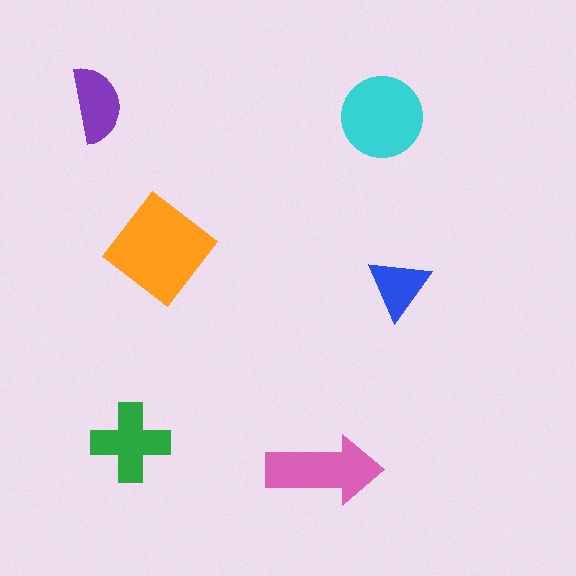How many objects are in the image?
There are 6 objects in the image.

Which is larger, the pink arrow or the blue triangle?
The pink arrow.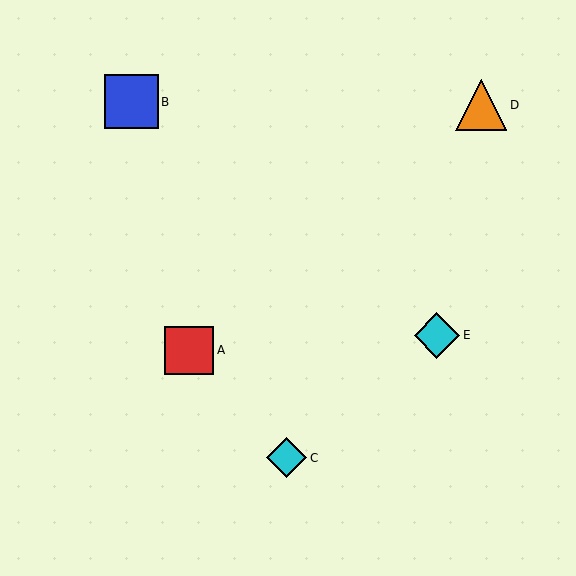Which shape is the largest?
The blue square (labeled B) is the largest.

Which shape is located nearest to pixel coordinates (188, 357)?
The red square (labeled A) at (189, 351) is nearest to that location.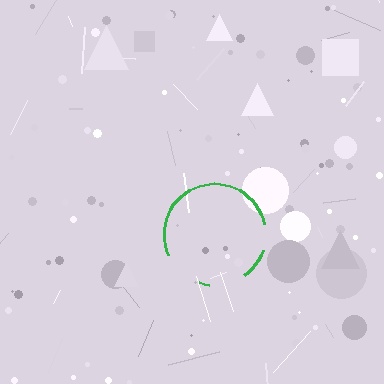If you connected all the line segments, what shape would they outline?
They would outline a circle.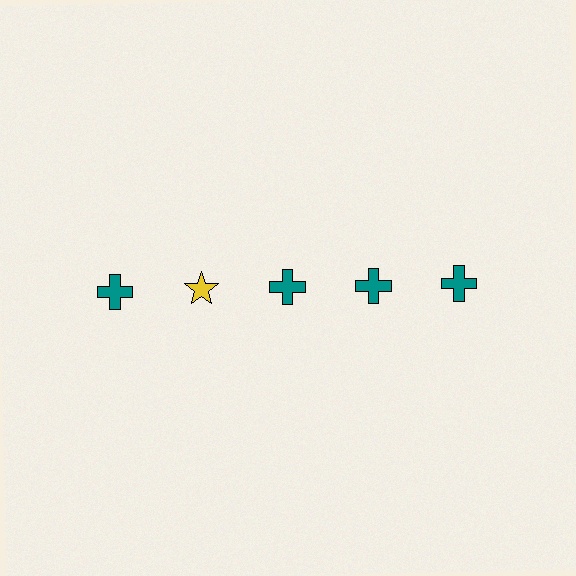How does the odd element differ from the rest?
It differs in both color (yellow instead of teal) and shape (star instead of cross).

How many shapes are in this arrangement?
There are 5 shapes arranged in a grid pattern.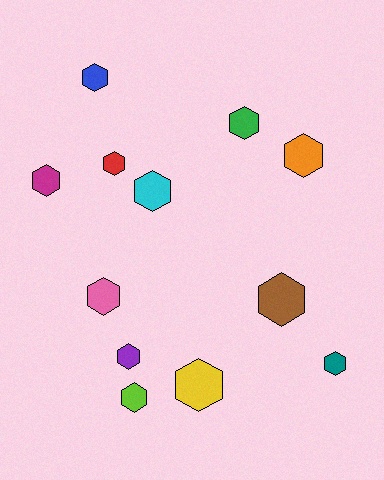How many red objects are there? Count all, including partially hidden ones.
There is 1 red object.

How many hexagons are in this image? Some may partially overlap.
There are 12 hexagons.